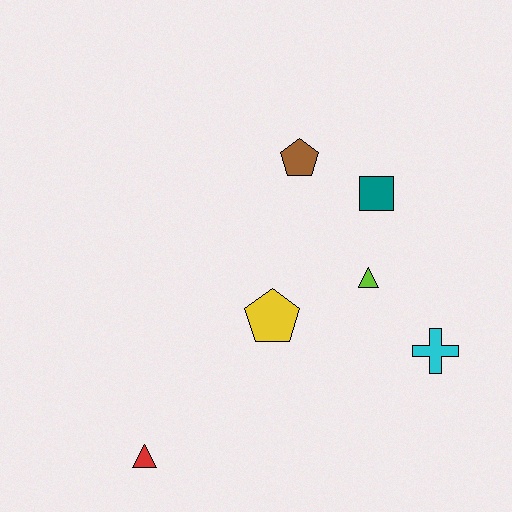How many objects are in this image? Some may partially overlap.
There are 6 objects.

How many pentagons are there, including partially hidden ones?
There are 2 pentagons.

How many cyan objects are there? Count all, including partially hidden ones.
There is 1 cyan object.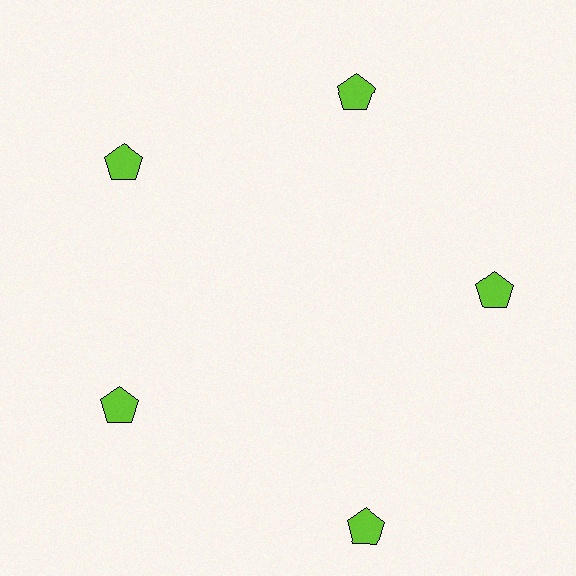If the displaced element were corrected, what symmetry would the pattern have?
It would have 5-fold rotational symmetry — the pattern would map onto itself every 72 degrees.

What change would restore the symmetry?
The symmetry would be restored by moving it inward, back onto the ring so that all 5 pentagons sit at equal angles and equal distance from the center.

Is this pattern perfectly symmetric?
No. The 5 lime pentagons are arranged in a ring, but one element near the 5 o'clock position is pushed outward from the center, breaking the 5-fold rotational symmetry.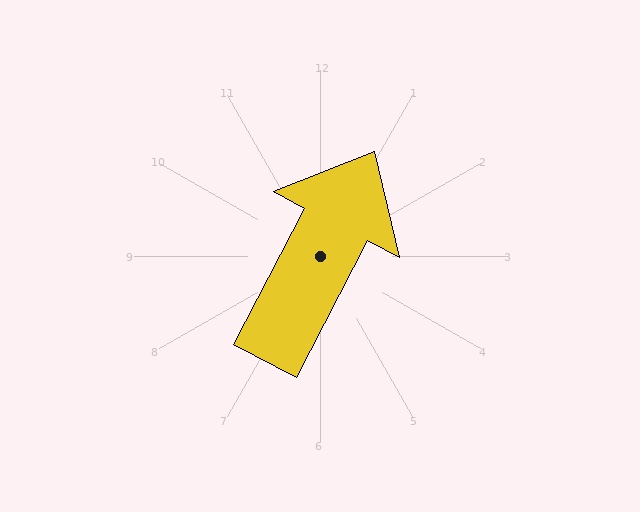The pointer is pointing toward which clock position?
Roughly 1 o'clock.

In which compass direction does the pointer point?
Northeast.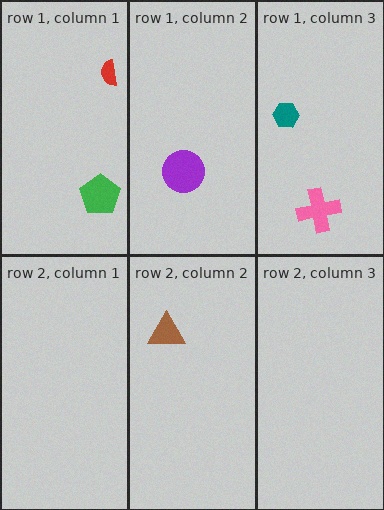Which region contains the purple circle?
The row 1, column 2 region.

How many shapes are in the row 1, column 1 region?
2.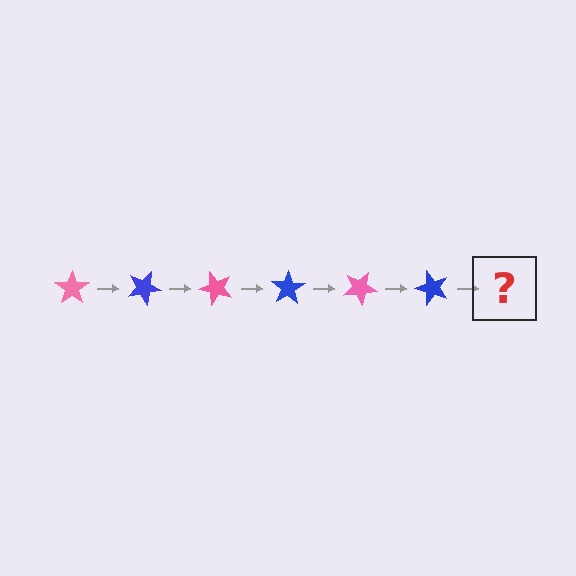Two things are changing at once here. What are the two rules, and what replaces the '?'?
The two rules are that it rotates 25 degrees each step and the color cycles through pink and blue. The '?' should be a pink star, rotated 150 degrees from the start.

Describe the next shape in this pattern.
It should be a pink star, rotated 150 degrees from the start.